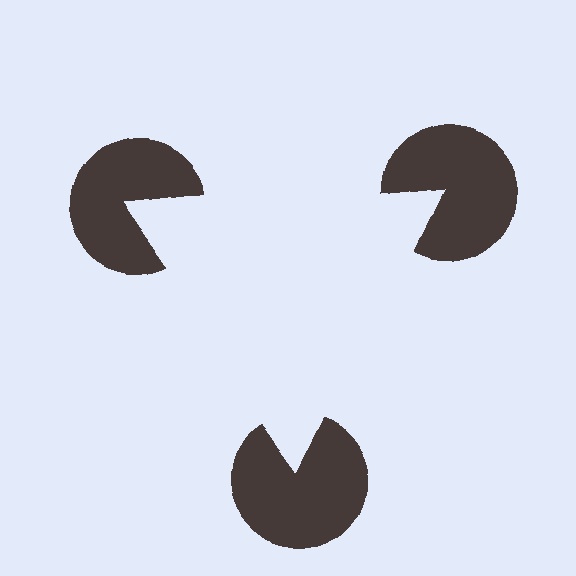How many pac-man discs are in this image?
There are 3 — one at each vertex of the illusory triangle.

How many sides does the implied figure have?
3 sides.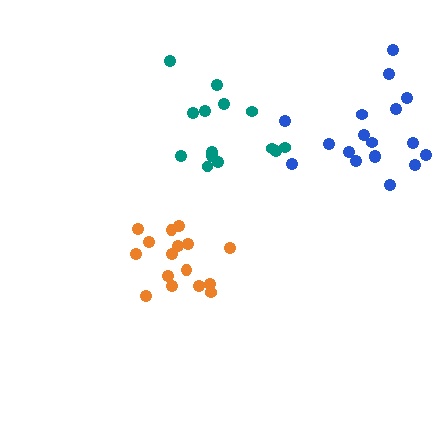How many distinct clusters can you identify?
There are 3 distinct clusters.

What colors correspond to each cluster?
The clusters are colored: blue, orange, teal.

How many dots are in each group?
Group 1: 18 dots, Group 2: 16 dots, Group 3: 14 dots (48 total).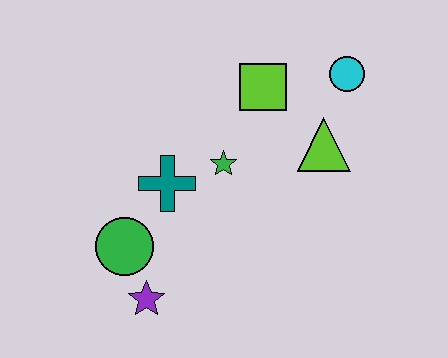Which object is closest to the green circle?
The purple star is closest to the green circle.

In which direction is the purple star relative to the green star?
The purple star is below the green star.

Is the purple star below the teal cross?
Yes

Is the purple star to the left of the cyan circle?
Yes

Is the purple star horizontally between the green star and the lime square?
No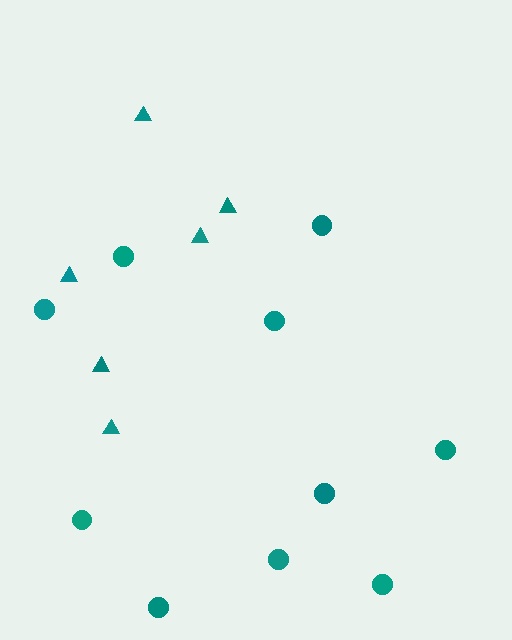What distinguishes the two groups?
There are 2 groups: one group of circles (10) and one group of triangles (6).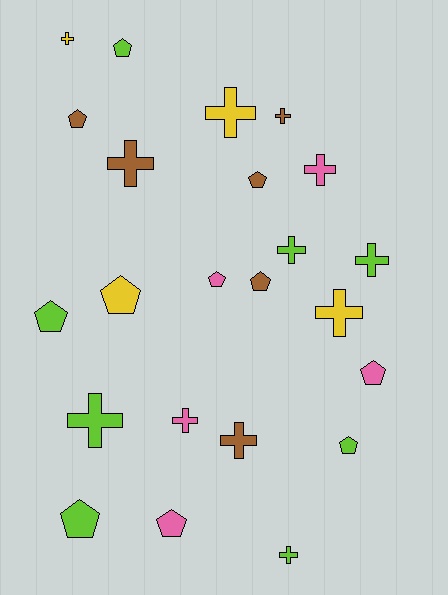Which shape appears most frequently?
Cross, with 12 objects.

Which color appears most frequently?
Lime, with 8 objects.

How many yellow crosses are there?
There are 3 yellow crosses.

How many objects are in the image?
There are 23 objects.